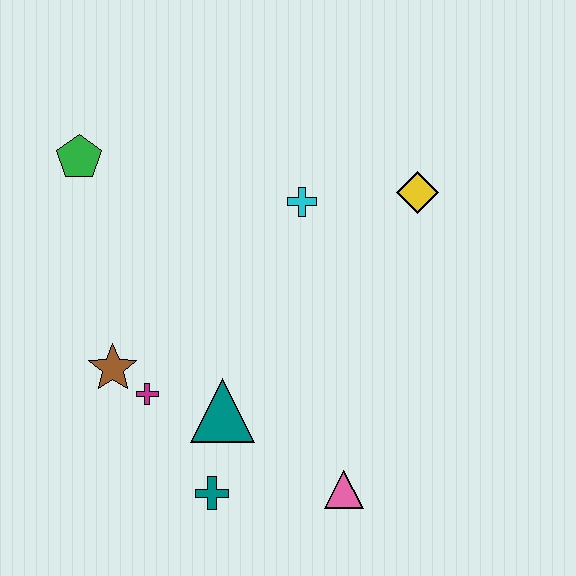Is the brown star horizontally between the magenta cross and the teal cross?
No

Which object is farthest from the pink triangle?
The green pentagon is farthest from the pink triangle.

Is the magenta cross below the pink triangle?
No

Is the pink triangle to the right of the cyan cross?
Yes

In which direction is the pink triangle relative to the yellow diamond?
The pink triangle is below the yellow diamond.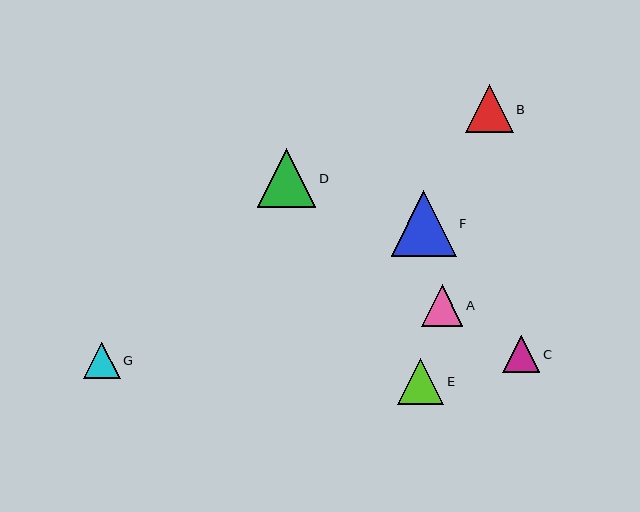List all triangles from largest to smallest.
From largest to smallest: F, D, B, E, A, C, G.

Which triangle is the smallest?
Triangle G is the smallest with a size of approximately 37 pixels.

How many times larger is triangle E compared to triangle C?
Triangle E is approximately 1.2 times the size of triangle C.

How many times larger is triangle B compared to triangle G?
Triangle B is approximately 1.3 times the size of triangle G.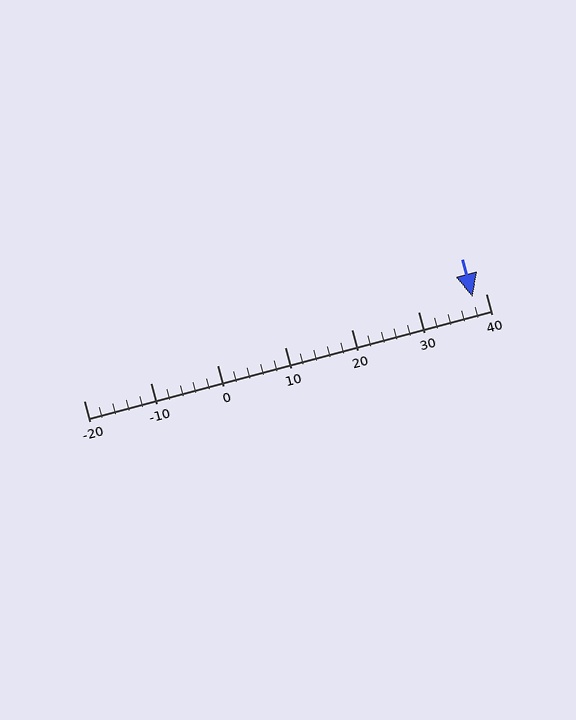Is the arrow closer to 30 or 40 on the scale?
The arrow is closer to 40.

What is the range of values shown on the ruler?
The ruler shows values from -20 to 40.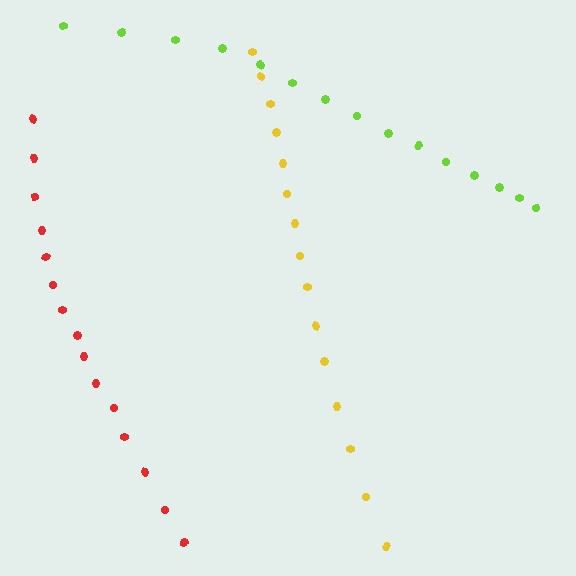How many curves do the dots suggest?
There are 3 distinct paths.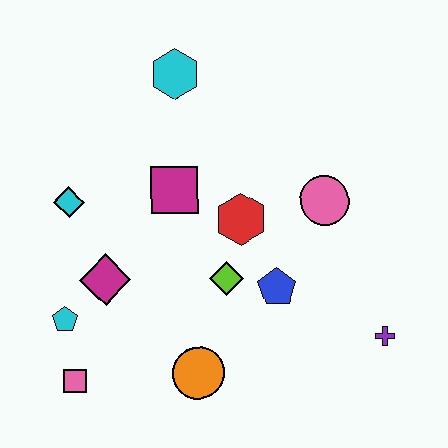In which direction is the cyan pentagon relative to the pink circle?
The cyan pentagon is to the left of the pink circle.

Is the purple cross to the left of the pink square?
No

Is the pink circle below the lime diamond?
No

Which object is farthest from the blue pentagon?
The cyan hexagon is farthest from the blue pentagon.